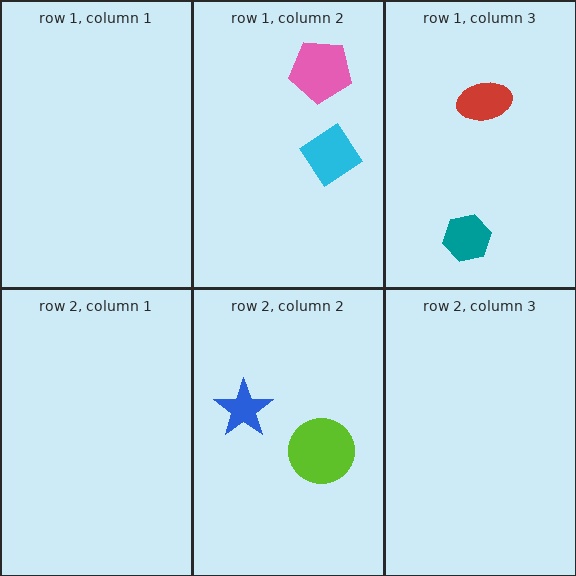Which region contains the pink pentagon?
The row 1, column 2 region.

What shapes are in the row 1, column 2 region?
The cyan diamond, the pink pentagon.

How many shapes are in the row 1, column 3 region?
2.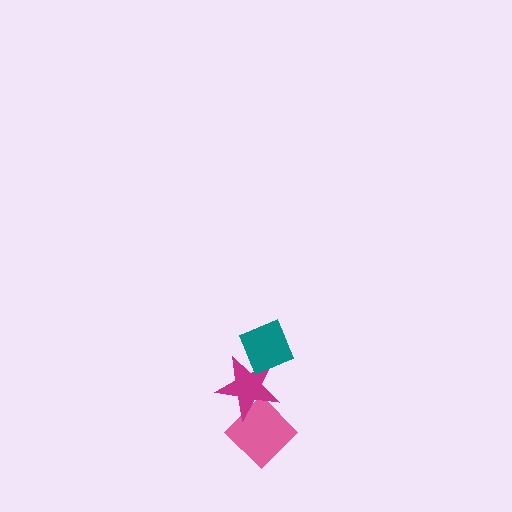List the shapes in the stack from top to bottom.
From top to bottom: the teal diamond, the magenta star, the pink diamond.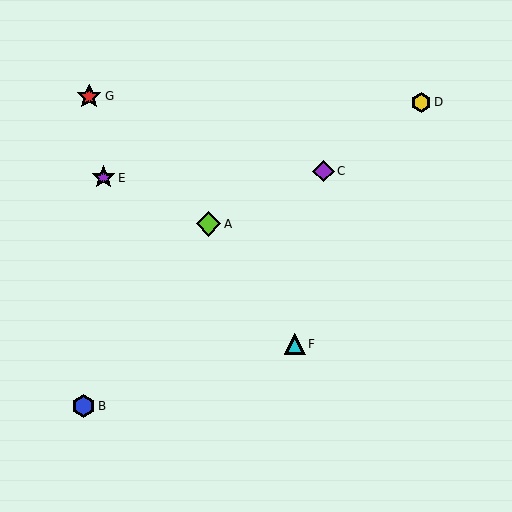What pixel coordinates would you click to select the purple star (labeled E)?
Click at (104, 178) to select the purple star E.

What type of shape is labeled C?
Shape C is a purple diamond.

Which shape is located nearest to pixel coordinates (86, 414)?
The blue hexagon (labeled B) at (83, 406) is nearest to that location.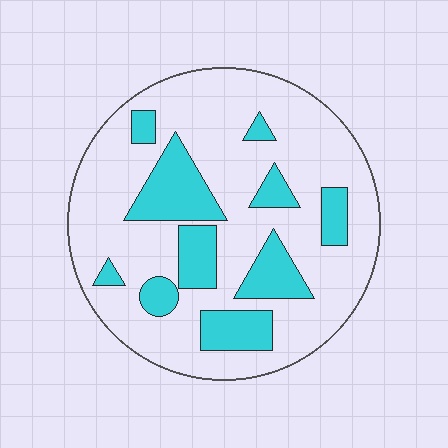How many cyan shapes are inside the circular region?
10.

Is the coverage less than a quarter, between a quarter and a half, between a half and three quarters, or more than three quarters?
Less than a quarter.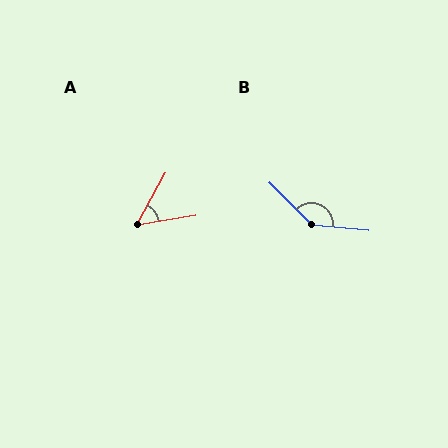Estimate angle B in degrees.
Approximately 141 degrees.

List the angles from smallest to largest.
A (51°), B (141°).